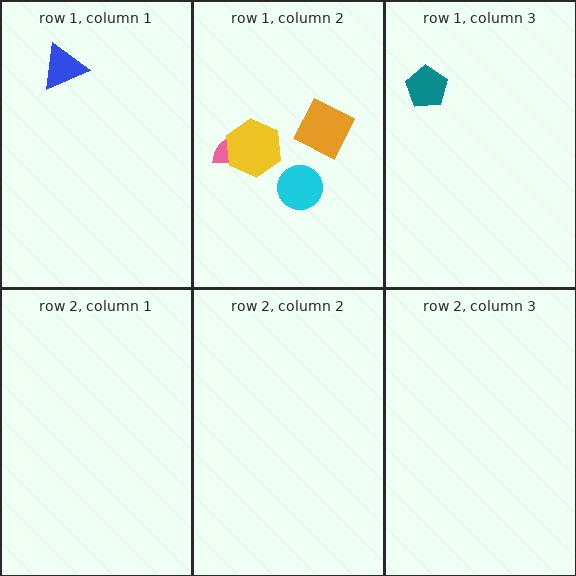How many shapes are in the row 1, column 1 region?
1.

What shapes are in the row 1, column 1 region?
The blue triangle.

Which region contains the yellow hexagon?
The row 1, column 2 region.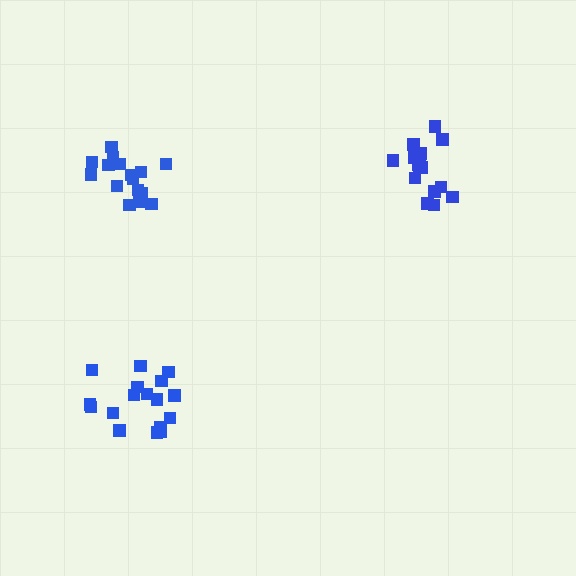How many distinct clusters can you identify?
There are 3 distinct clusters.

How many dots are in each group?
Group 1: 16 dots, Group 2: 15 dots, Group 3: 17 dots (48 total).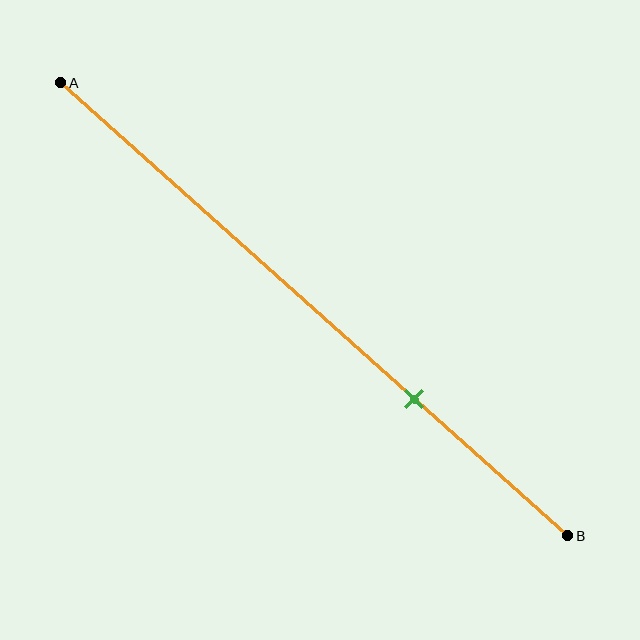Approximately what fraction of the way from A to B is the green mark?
The green mark is approximately 70% of the way from A to B.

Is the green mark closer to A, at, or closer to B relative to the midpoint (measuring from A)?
The green mark is closer to point B than the midpoint of segment AB.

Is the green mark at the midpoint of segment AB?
No, the mark is at about 70% from A, not at the 50% midpoint.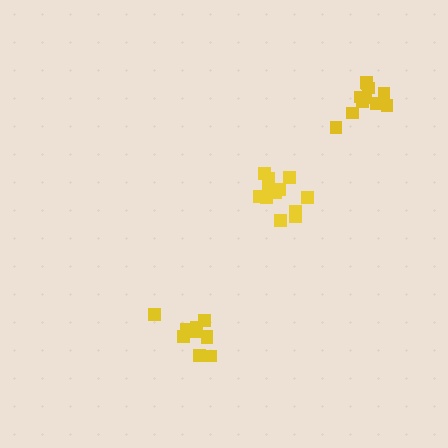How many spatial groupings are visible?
There are 3 spatial groupings.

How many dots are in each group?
Group 1: 14 dots, Group 2: 10 dots, Group 3: 11 dots (35 total).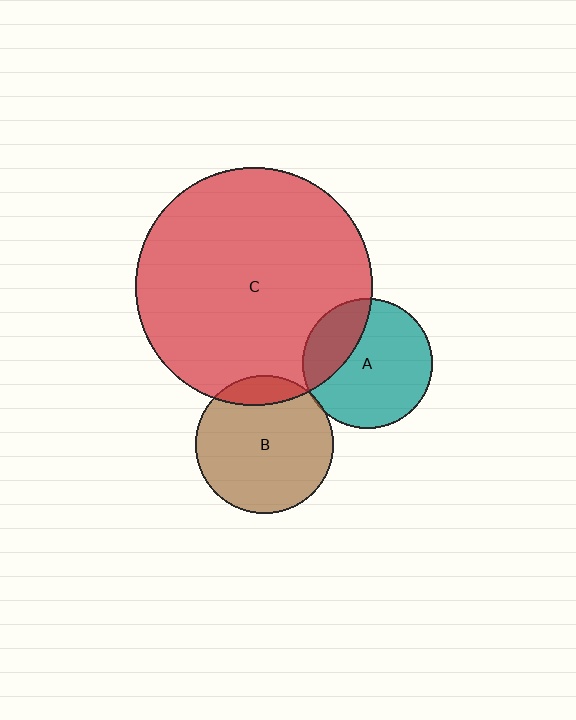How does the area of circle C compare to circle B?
Approximately 3.0 times.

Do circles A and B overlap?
Yes.